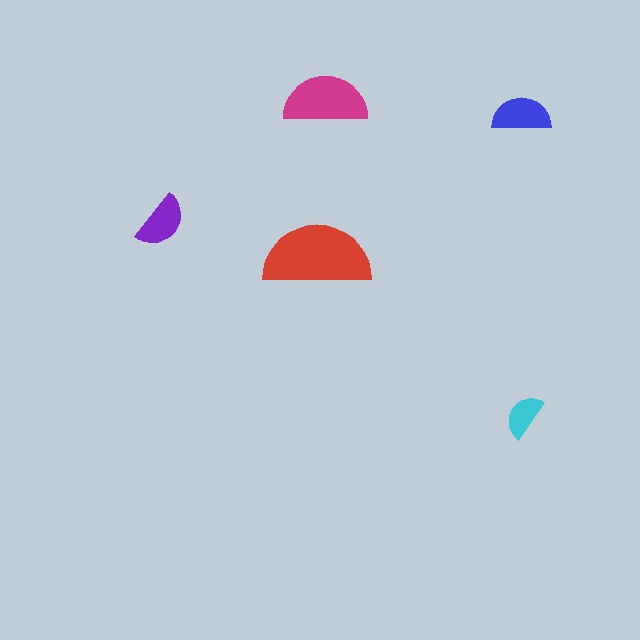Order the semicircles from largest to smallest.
the red one, the magenta one, the blue one, the purple one, the cyan one.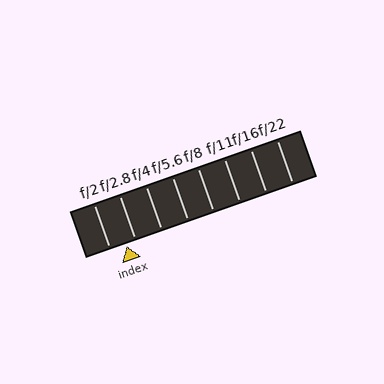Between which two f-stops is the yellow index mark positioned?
The index mark is between f/2 and f/2.8.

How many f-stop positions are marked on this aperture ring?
There are 8 f-stop positions marked.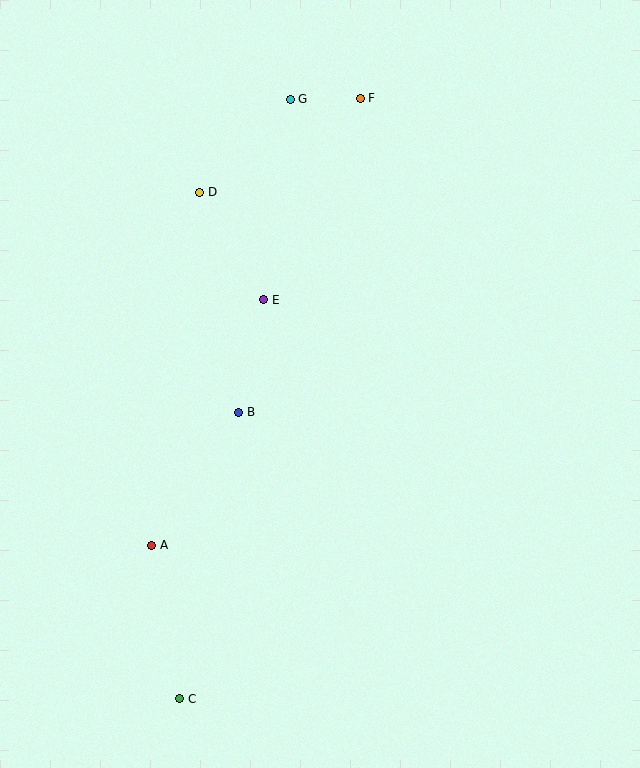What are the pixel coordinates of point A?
Point A is at (152, 545).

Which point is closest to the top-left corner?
Point D is closest to the top-left corner.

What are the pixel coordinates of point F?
Point F is at (360, 99).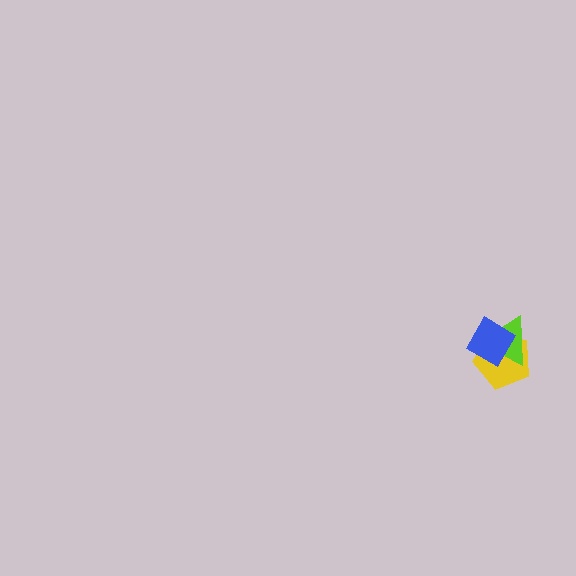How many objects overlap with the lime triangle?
2 objects overlap with the lime triangle.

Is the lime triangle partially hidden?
Yes, it is partially covered by another shape.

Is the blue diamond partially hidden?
No, no other shape covers it.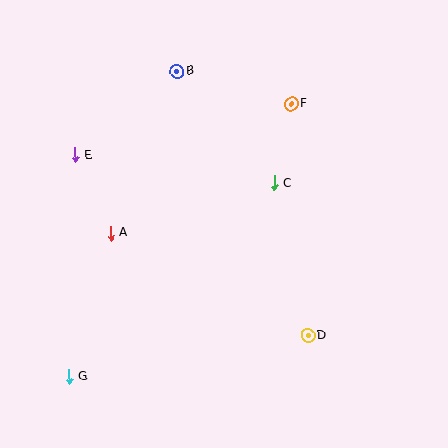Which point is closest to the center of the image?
Point C at (275, 183) is closest to the center.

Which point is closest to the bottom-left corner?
Point G is closest to the bottom-left corner.